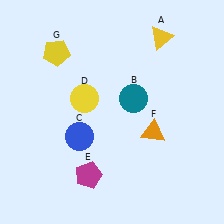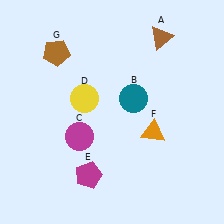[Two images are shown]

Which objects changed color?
A changed from yellow to brown. C changed from blue to magenta. G changed from yellow to brown.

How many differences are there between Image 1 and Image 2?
There are 3 differences between the two images.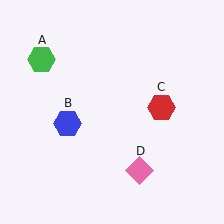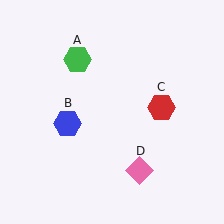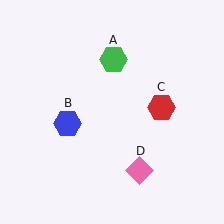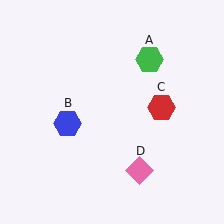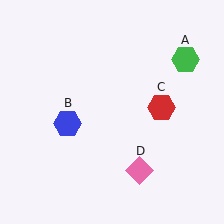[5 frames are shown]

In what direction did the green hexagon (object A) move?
The green hexagon (object A) moved right.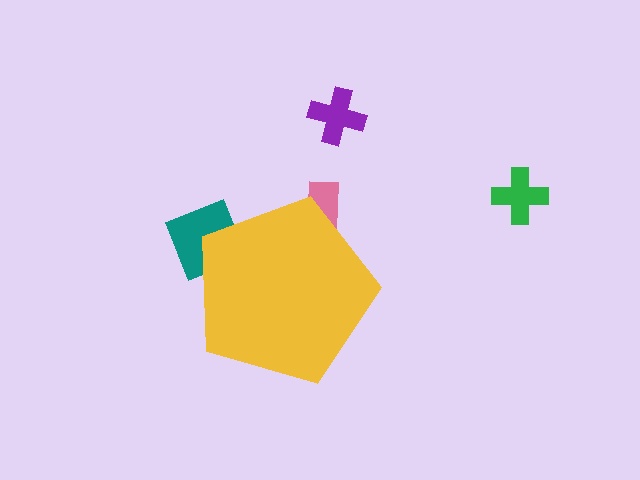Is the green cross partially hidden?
No, the green cross is fully visible.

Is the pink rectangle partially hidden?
Yes, the pink rectangle is partially hidden behind the yellow pentagon.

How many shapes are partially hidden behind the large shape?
2 shapes are partially hidden.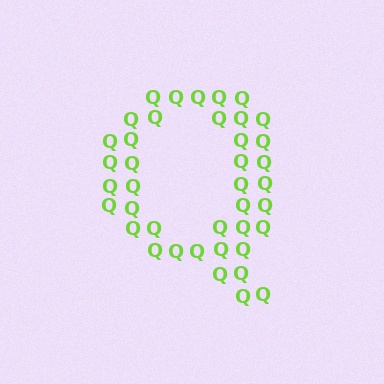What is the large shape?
The large shape is the letter Q.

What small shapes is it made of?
It is made of small letter Q's.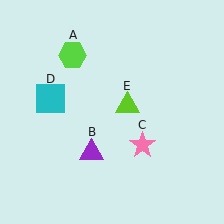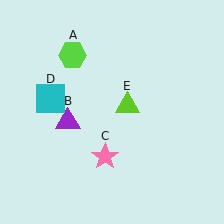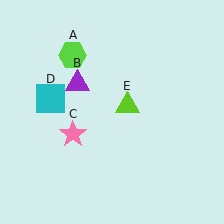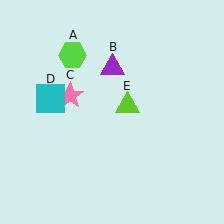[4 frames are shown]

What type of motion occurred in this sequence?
The purple triangle (object B), pink star (object C) rotated clockwise around the center of the scene.